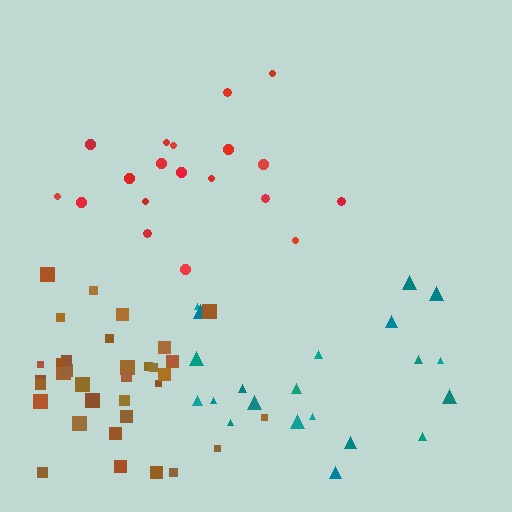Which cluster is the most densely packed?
Brown.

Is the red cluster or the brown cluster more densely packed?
Brown.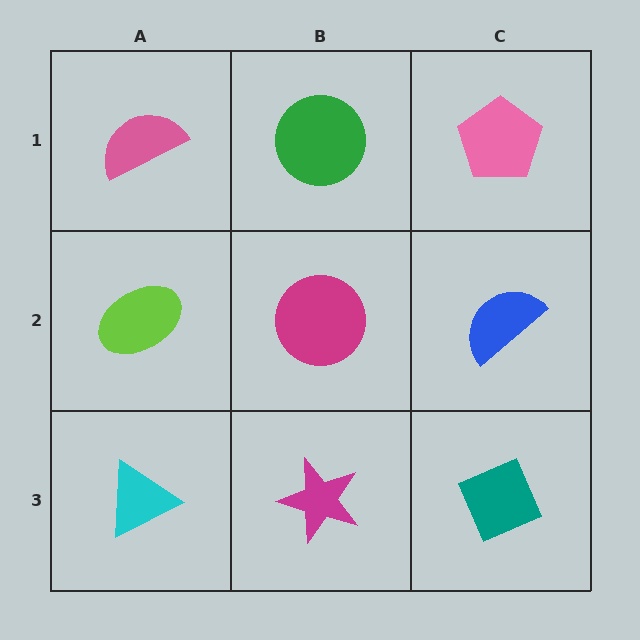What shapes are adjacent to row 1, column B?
A magenta circle (row 2, column B), a pink semicircle (row 1, column A), a pink pentagon (row 1, column C).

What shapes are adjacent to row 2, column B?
A green circle (row 1, column B), a magenta star (row 3, column B), a lime ellipse (row 2, column A), a blue semicircle (row 2, column C).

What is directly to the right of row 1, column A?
A green circle.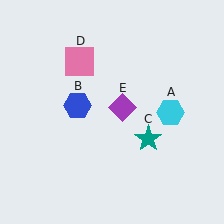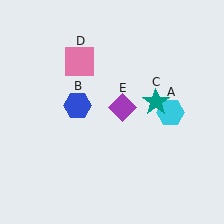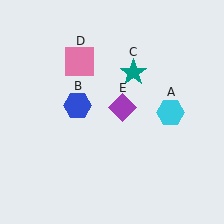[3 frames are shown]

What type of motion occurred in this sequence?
The teal star (object C) rotated counterclockwise around the center of the scene.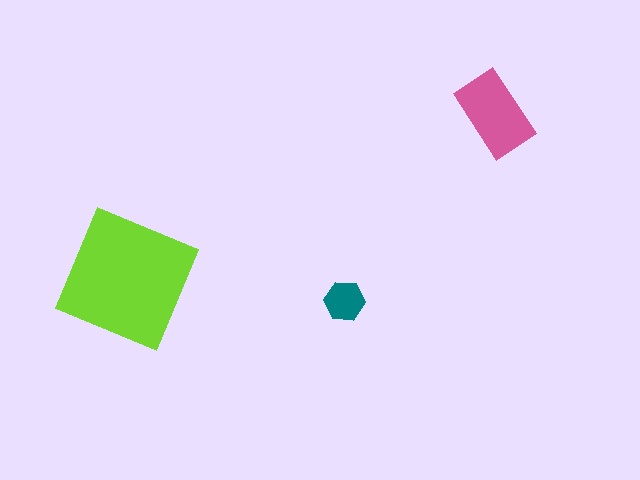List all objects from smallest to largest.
The teal hexagon, the pink rectangle, the lime square.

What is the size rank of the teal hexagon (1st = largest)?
3rd.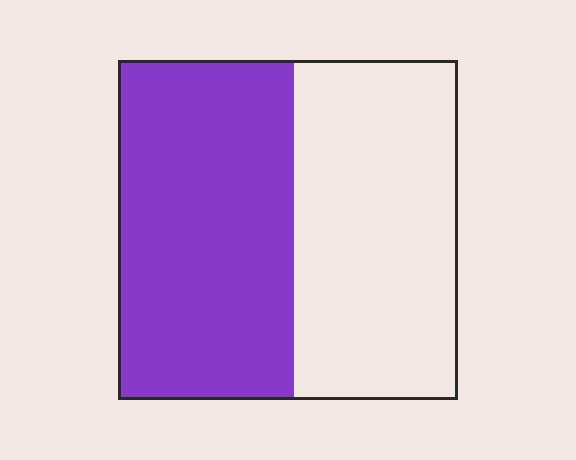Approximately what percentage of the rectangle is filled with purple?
Approximately 50%.